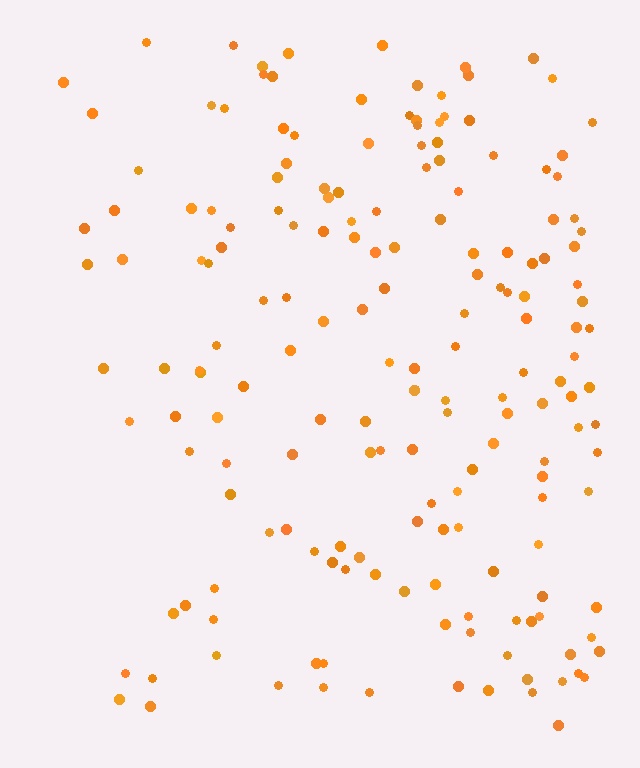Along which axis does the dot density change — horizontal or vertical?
Horizontal.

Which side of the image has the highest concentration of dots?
The right.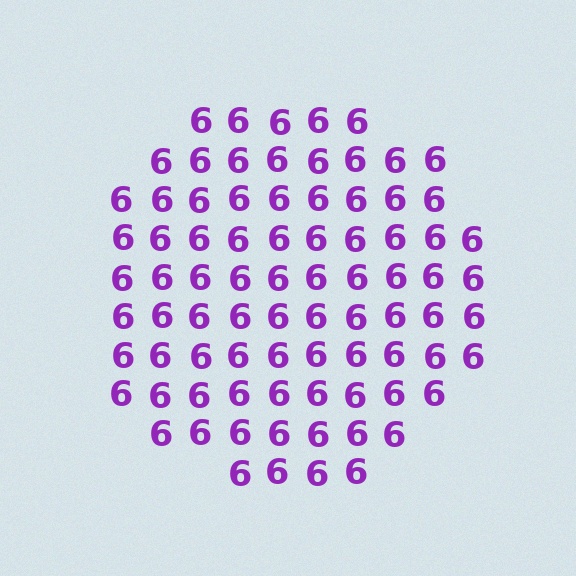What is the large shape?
The large shape is a circle.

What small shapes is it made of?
It is made of small digit 6's.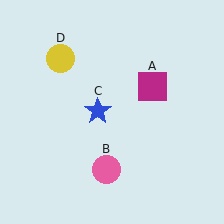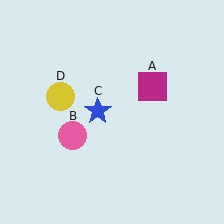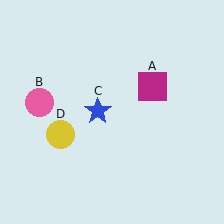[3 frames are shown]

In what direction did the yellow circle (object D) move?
The yellow circle (object D) moved down.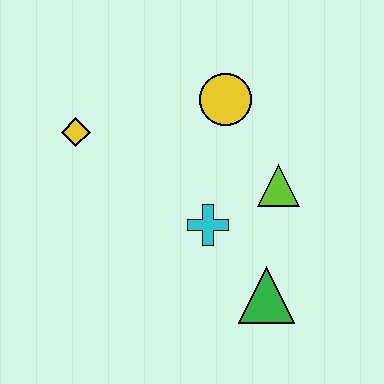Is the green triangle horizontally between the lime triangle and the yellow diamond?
Yes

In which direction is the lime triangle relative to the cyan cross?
The lime triangle is to the right of the cyan cross.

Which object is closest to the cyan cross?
The lime triangle is closest to the cyan cross.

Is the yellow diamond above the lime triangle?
Yes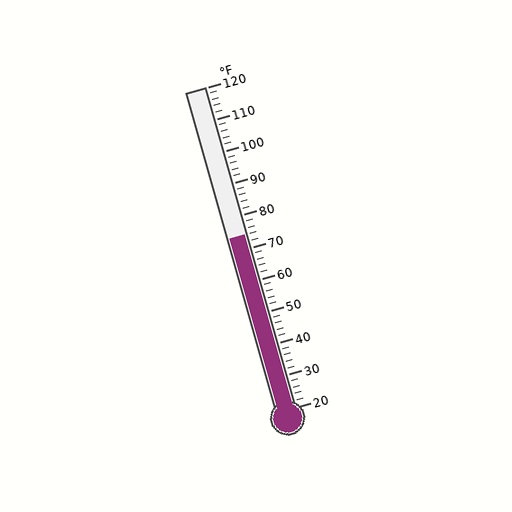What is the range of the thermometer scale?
The thermometer scale ranges from 20°F to 120°F.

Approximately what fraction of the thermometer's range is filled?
The thermometer is filled to approximately 55% of its range.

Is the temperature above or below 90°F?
The temperature is below 90°F.